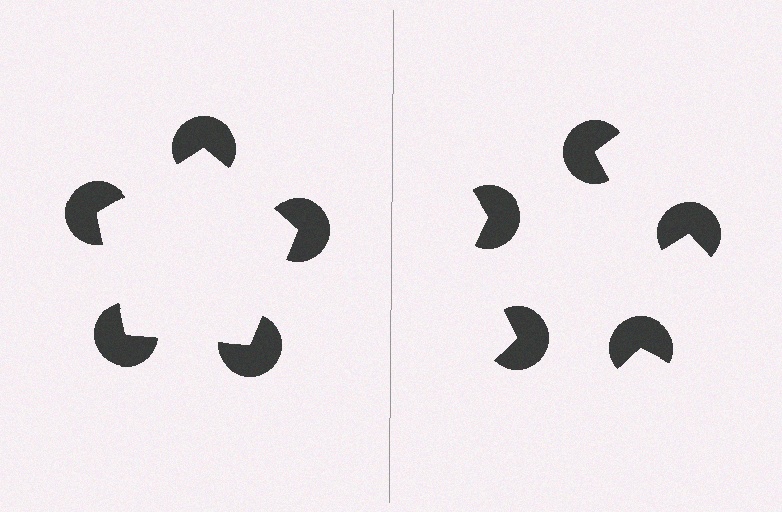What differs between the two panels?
The pac-man discs are positioned identically on both sides; only the wedge orientations differ. On the left they align to a pentagon; on the right they are misaligned.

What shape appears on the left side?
An illusory pentagon.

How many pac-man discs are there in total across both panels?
10 — 5 on each side.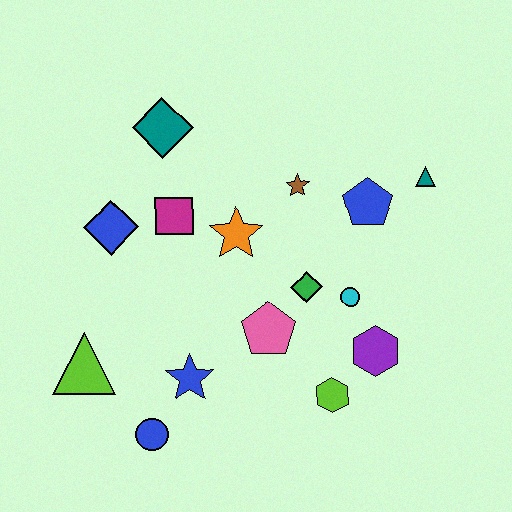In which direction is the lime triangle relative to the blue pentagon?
The lime triangle is to the left of the blue pentagon.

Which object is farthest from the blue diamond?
The teal triangle is farthest from the blue diamond.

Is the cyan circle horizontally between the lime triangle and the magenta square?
No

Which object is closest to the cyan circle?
The green diamond is closest to the cyan circle.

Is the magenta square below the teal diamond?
Yes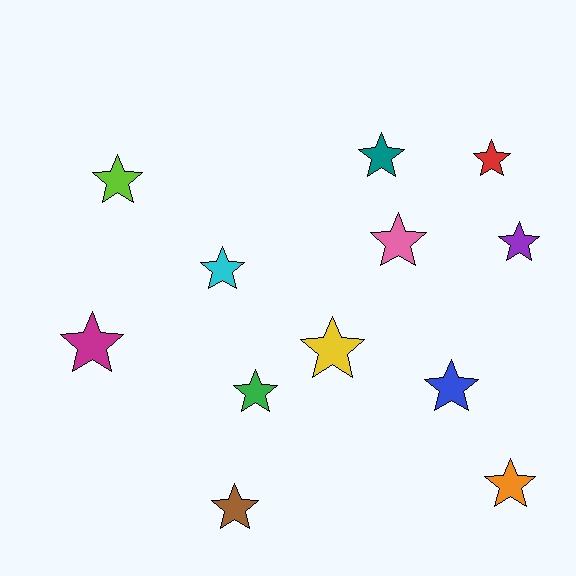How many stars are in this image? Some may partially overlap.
There are 12 stars.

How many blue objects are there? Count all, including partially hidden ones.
There is 1 blue object.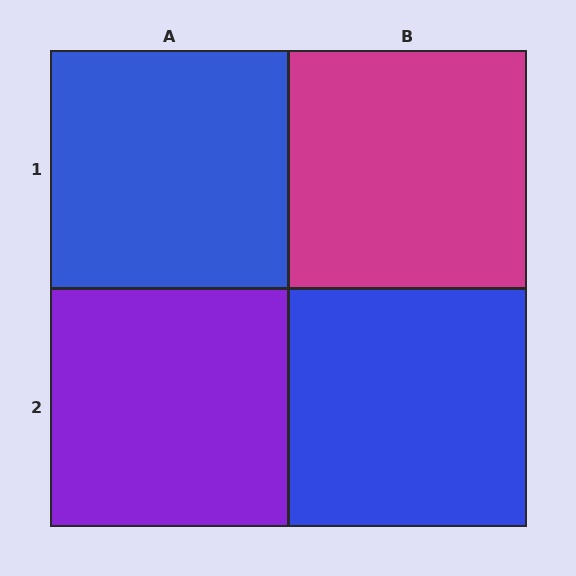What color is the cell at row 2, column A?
Purple.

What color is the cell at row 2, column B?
Blue.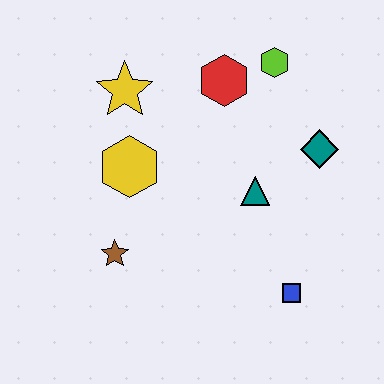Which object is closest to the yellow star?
The yellow hexagon is closest to the yellow star.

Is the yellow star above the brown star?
Yes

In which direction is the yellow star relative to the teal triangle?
The yellow star is to the left of the teal triangle.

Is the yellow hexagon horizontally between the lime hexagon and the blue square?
No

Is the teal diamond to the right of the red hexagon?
Yes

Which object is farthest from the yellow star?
The blue square is farthest from the yellow star.